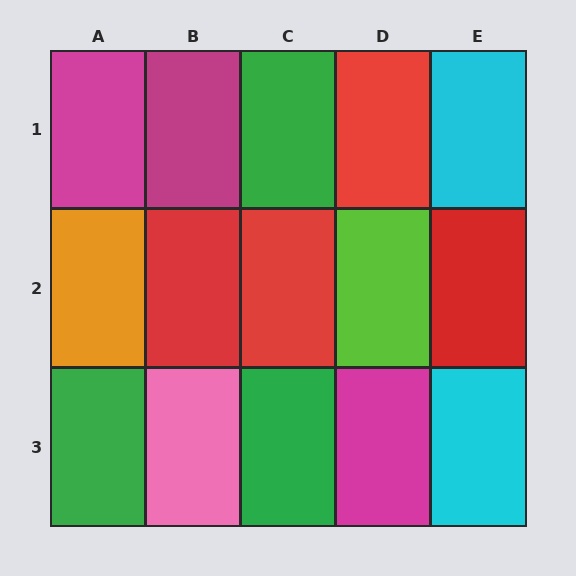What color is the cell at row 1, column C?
Green.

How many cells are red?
4 cells are red.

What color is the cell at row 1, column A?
Magenta.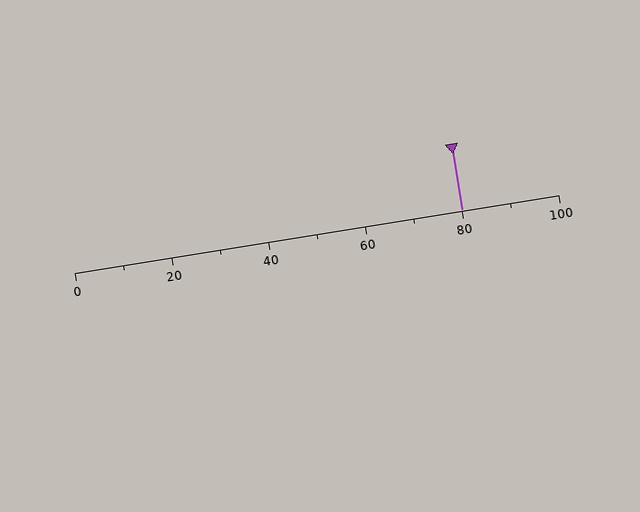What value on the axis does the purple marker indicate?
The marker indicates approximately 80.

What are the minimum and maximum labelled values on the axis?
The axis runs from 0 to 100.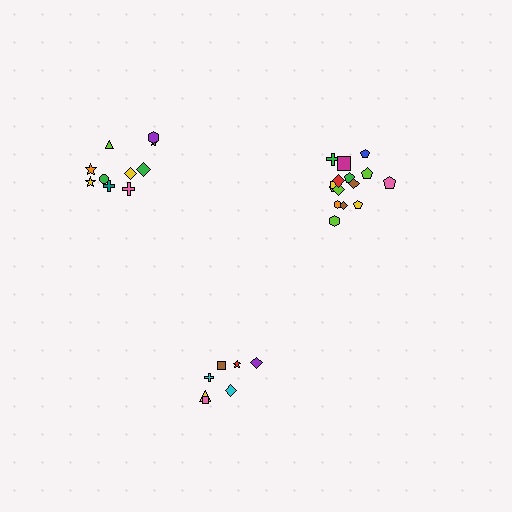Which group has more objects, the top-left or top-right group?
The top-right group.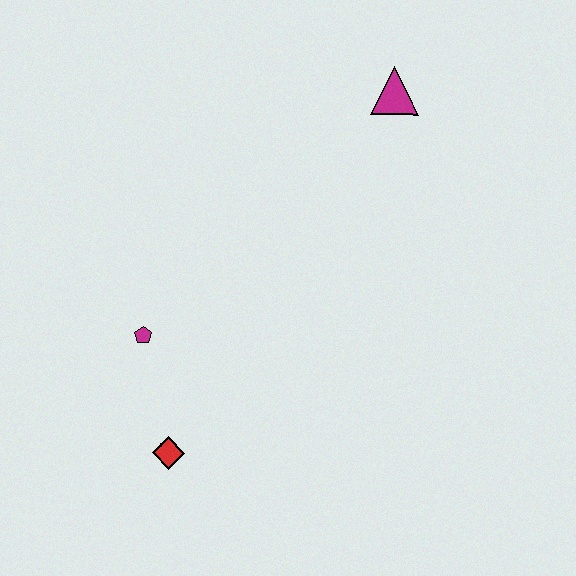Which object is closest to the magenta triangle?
The magenta pentagon is closest to the magenta triangle.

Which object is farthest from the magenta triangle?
The red diamond is farthest from the magenta triangle.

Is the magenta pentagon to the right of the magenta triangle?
No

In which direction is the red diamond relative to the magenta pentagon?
The red diamond is below the magenta pentagon.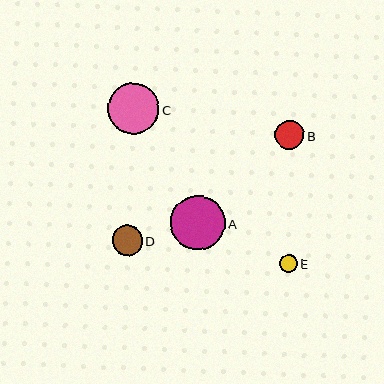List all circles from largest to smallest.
From largest to smallest: A, C, D, B, E.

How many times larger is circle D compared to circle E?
Circle D is approximately 1.7 times the size of circle E.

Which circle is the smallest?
Circle E is the smallest with a size of approximately 18 pixels.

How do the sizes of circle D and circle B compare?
Circle D and circle B are approximately the same size.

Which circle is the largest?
Circle A is the largest with a size of approximately 54 pixels.